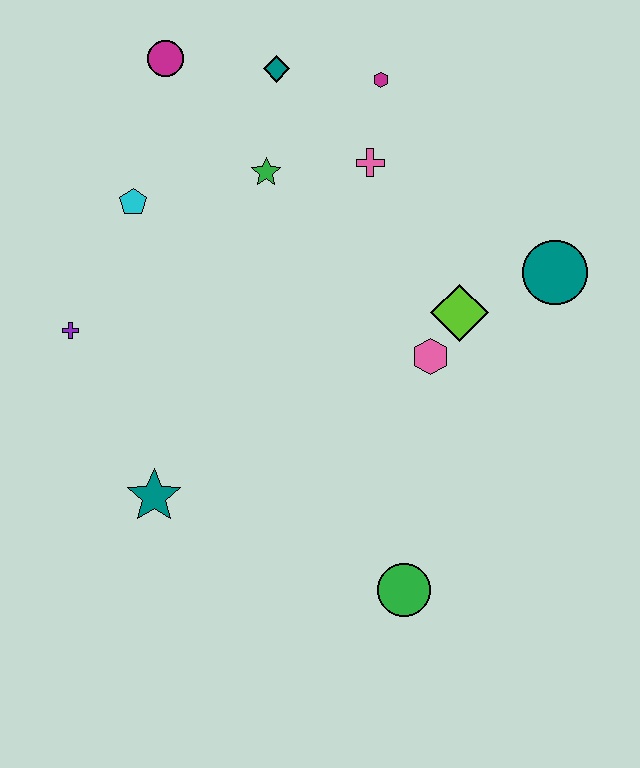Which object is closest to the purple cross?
The cyan pentagon is closest to the purple cross.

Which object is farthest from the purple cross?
The teal circle is farthest from the purple cross.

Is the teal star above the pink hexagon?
No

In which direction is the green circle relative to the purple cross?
The green circle is to the right of the purple cross.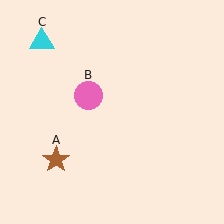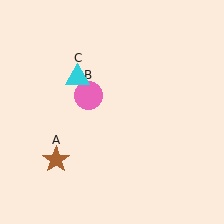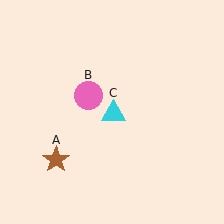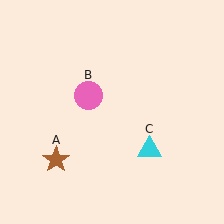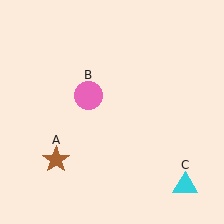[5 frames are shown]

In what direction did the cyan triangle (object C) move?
The cyan triangle (object C) moved down and to the right.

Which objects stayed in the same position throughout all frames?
Brown star (object A) and pink circle (object B) remained stationary.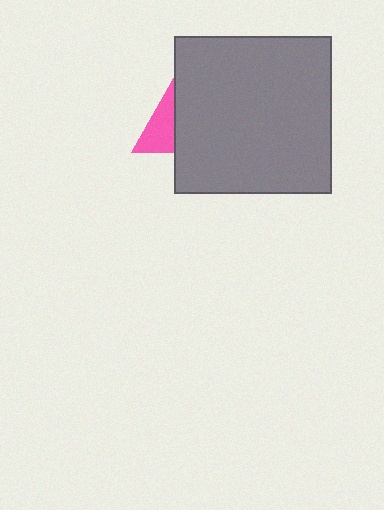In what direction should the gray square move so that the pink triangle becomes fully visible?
The gray square should move right. That is the shortest direction to clear the overlap and leave the pink triangle fully visible.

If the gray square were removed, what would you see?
You would see the complete pink triangle.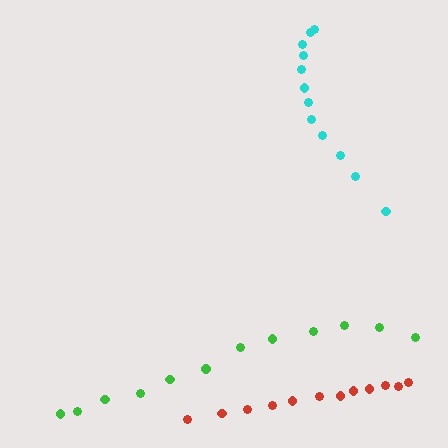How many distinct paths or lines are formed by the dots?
There are 3 distinct paths.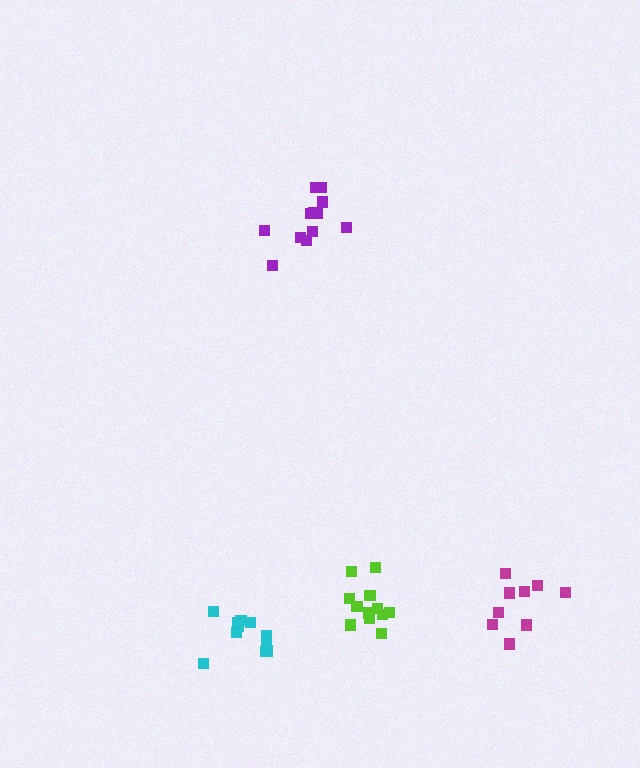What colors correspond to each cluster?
The clusters are colored: purple, lime, magenta, cyan.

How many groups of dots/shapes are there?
There are 4 groups.